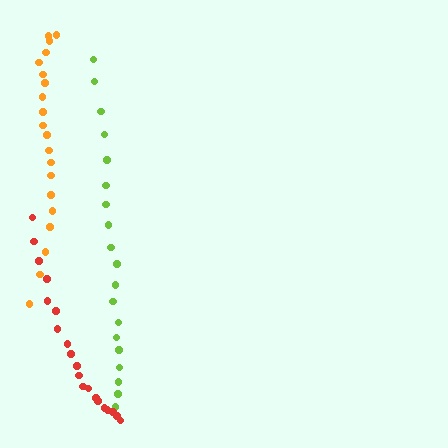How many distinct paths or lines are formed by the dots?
There are 3 distinct paths.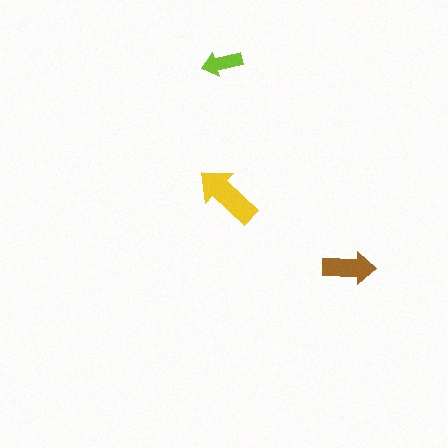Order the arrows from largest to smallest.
the yellow one, the brown one, the lime one.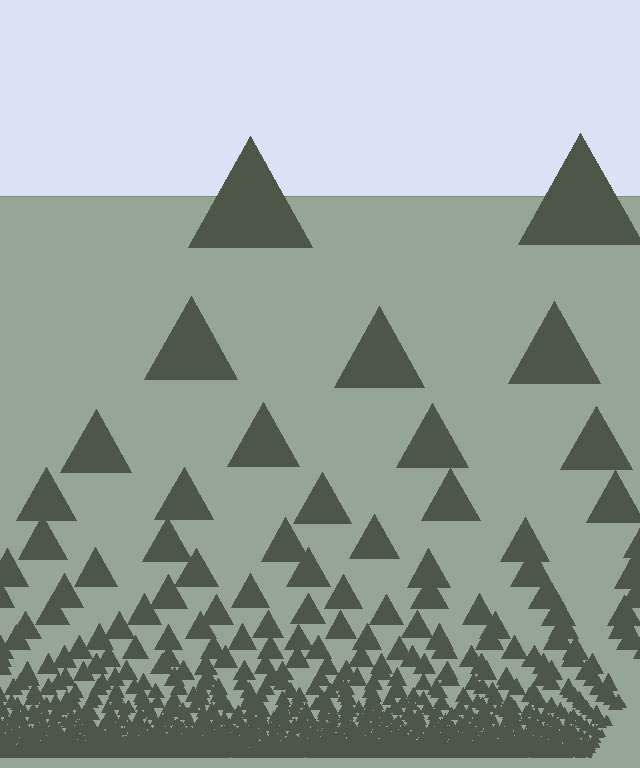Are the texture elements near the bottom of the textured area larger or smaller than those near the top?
Smaller. The gradient is inverted — elements near the bottom are smaller and denser.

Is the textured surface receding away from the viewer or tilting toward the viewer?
The surface appears to tilt toward the viewer. Texture elements get larger and sparser toward the top.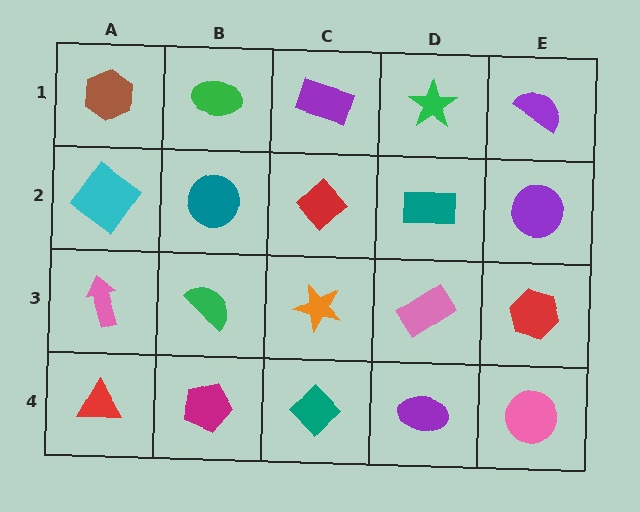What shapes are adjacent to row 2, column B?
A green ellipse (row 1, column B), a green semicircle (row 3, column B), a cyan diamond (row 2, column A), a red diamond (row 2, column C).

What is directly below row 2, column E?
A red hexagon.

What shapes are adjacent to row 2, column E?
A purple semicircle (row 1, column E), a red hexagon (row 3, column E), a teal rectangle (row 2, column D).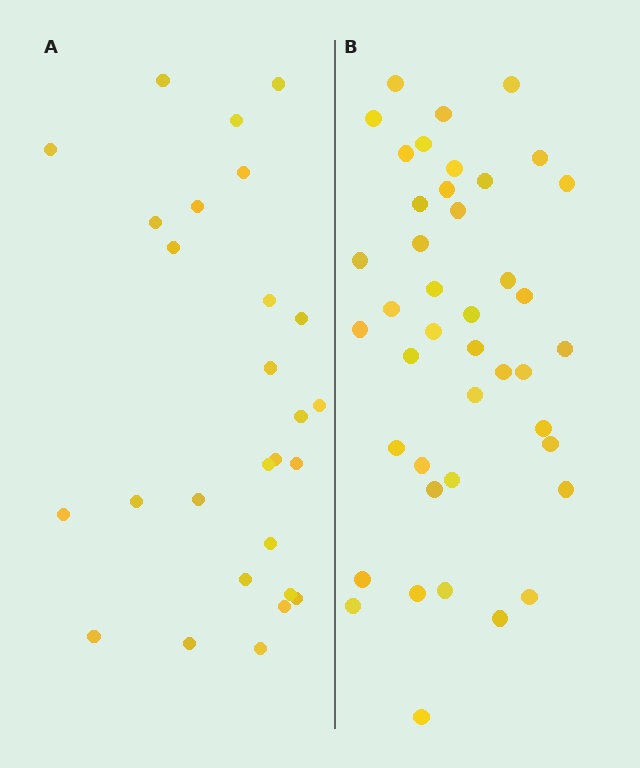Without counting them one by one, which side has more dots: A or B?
Region B (the right region) has more dots.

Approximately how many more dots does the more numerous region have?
Region B has approximately 15 more dots than region A.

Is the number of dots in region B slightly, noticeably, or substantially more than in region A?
Region B has substantially more. The ratio is roughly 1.6 to 1.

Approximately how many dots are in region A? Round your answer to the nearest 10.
About 30 dots. (The exact count is 27, which rounds to 30.)